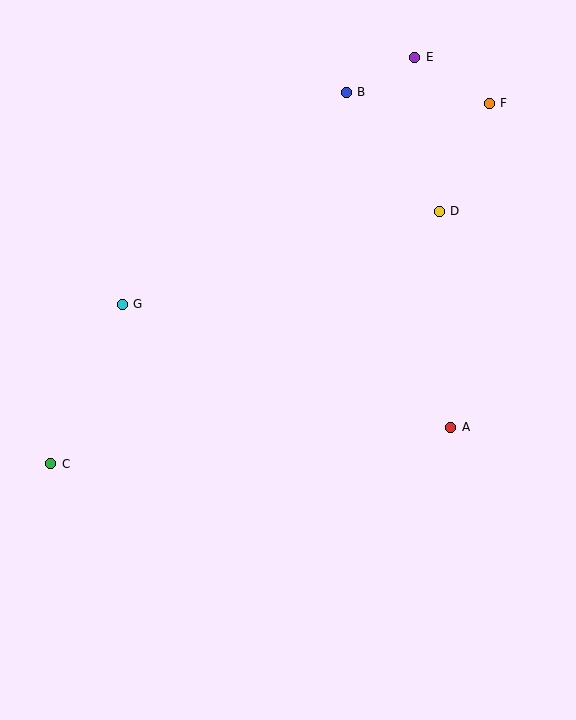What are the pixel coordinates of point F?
Point F is at (489, 103).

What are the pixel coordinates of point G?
Point G is at (122, 304).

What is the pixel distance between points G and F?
The distance between G and F is 418 pixels.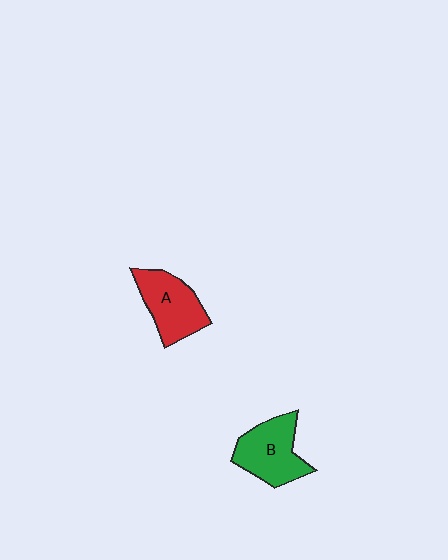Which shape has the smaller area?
Shape A (red).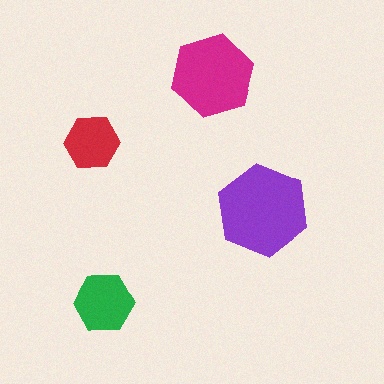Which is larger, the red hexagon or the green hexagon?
The green one.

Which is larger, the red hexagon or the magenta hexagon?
The magenta one.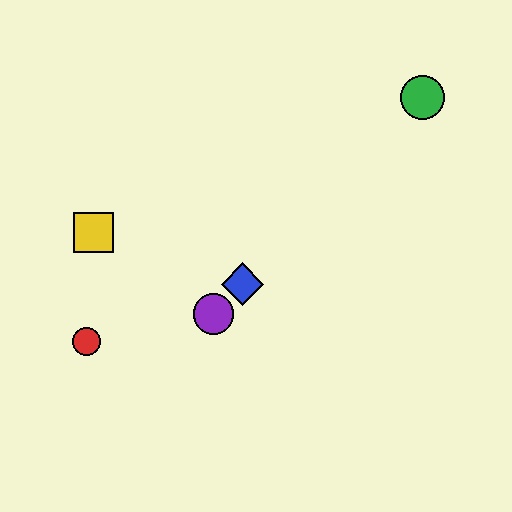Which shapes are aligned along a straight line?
The blue diamond, the green circle, the purple circle are aligned along a straight line.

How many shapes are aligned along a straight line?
3 shapes (the blue diamond, the green circle, the purple circle) are aligned along a straight line.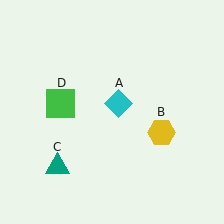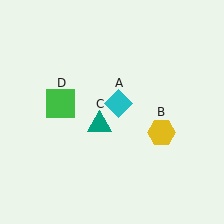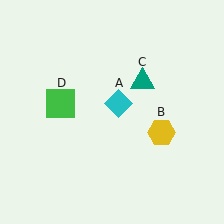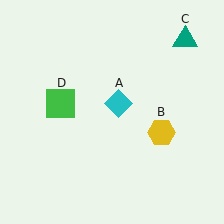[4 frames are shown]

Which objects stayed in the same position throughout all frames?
Cyan diamond (object A) and yellow hexagon (object B) and green square (object D) remained stationary.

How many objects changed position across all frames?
1 object changed position: teal triangle (object C).